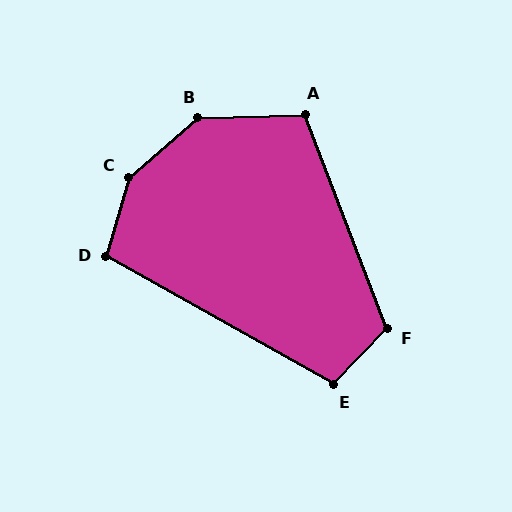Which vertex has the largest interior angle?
C, at approximately 147 degrees.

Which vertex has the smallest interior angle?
D, at approximately 104 degrees.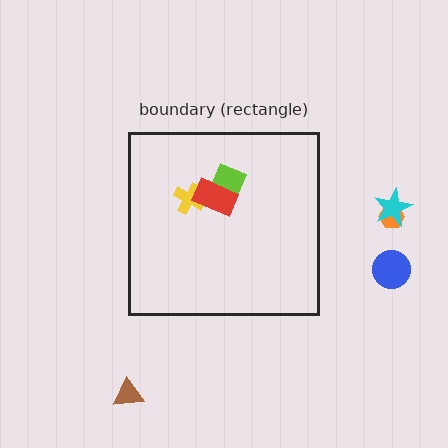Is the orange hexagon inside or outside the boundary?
Outside.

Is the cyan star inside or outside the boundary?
Outside.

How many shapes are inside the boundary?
3 inside, 4 outside.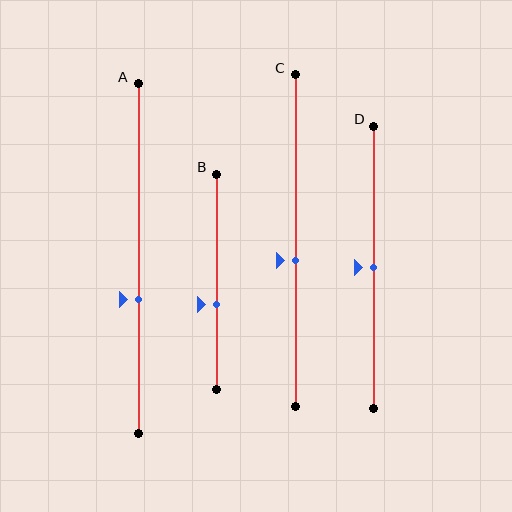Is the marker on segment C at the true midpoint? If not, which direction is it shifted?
No, the marker on segment C is shifted downward by about 6% of the segment length.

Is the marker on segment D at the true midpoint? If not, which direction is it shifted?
Yes, the marker on segment D is at the true midpoint.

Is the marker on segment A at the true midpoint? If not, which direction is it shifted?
No, the marker on segment A is shifted downward by about 12% of the segment length.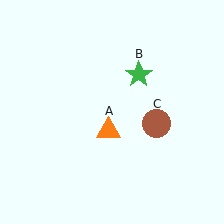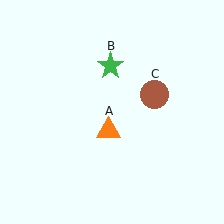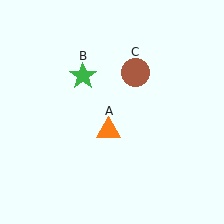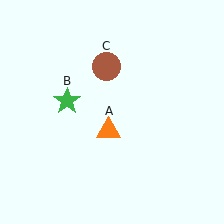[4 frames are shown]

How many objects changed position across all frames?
2 objects changed position: green star (object B), brown circle (object C).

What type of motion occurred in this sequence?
The green star (object B), brown circle (object C) rotated counterclockwise around the center of the scene.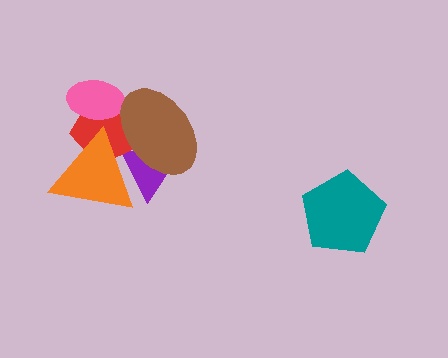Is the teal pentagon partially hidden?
No, no other shape covers it.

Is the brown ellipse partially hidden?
Yes, it is partially covered by another shape.